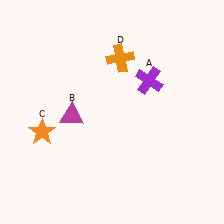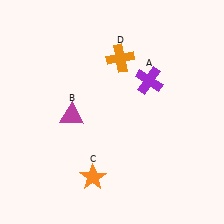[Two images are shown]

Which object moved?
The orange star (C) moved right.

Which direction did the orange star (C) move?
The orange star (C) moved right.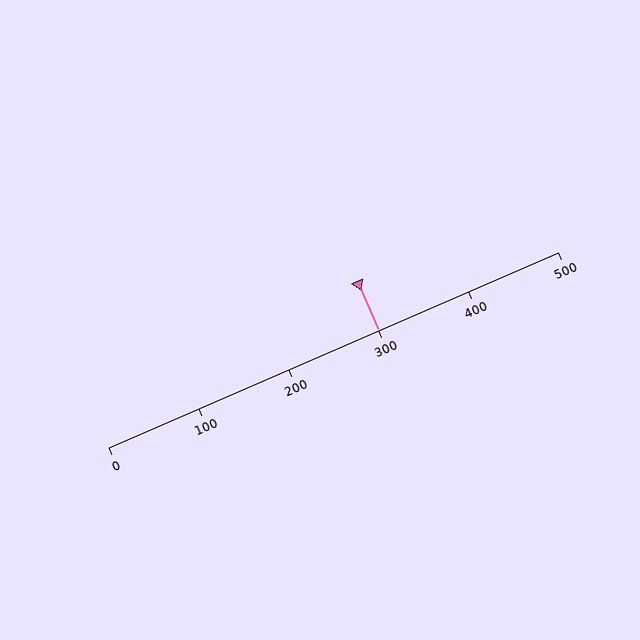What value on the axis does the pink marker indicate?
The marker indicates approximately 300.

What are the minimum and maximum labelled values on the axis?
The axis runs from 0 to 500.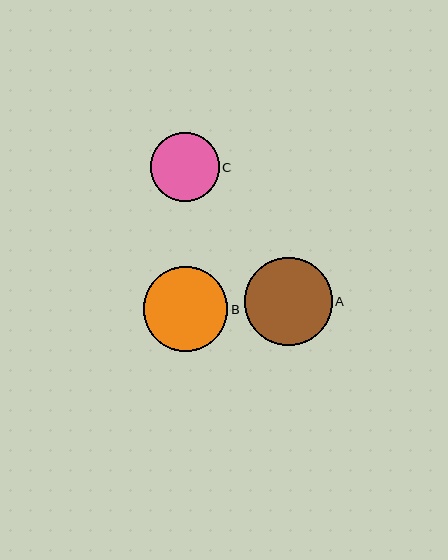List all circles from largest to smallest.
From largest to smallest: A, B, C.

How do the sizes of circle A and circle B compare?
Circle A and circle B are approximately the same size.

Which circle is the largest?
Circle A is the largest with a size of approximately 88 pixels.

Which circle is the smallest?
Circle C is the smallest with a size of approximately 69 pixels.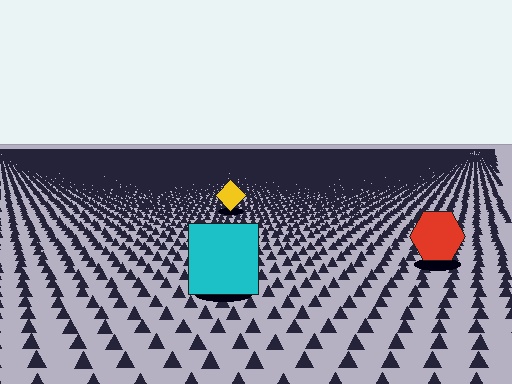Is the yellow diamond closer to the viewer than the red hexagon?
No. The red hexagon is closer — you can tell from the texture gradient: the ground texture is coarser near it.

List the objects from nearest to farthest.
From nearest to farthest: the cyan square, the red hexagon, the yellow diamond.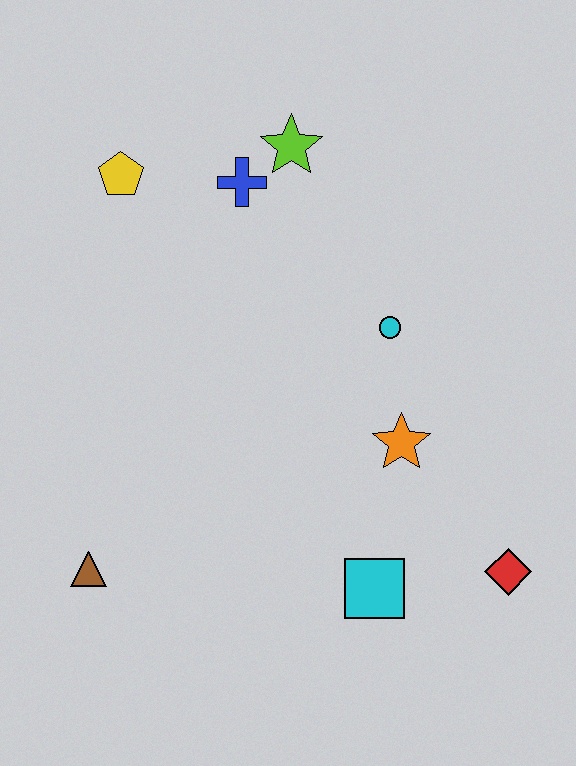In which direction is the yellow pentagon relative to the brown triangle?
The yellow pentagon is above the brown triangle.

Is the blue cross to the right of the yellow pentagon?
Yes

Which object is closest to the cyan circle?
The orange star is closest to the cyan circle.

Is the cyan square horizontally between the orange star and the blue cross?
Yes